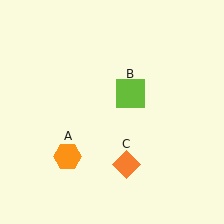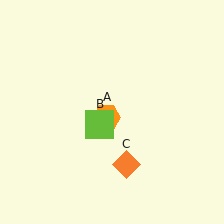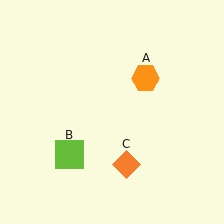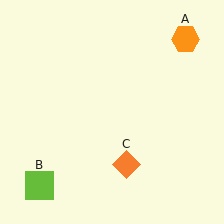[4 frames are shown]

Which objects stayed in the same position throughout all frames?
Orange diamond (object C) remained stationary.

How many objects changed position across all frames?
2 objects changed position: orange hexagon (object A), lime square (object B).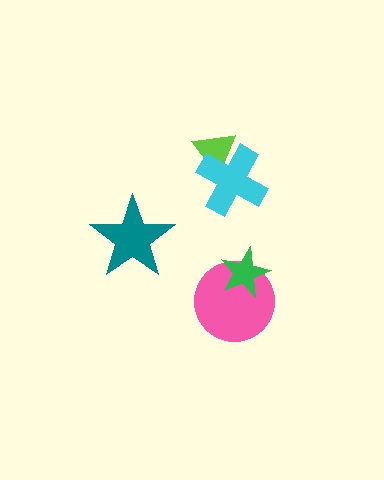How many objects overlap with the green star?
1 object overlaps with the green star.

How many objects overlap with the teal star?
0 objects overlap with the teal star.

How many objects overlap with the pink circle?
1 object overlaps with the pink circle.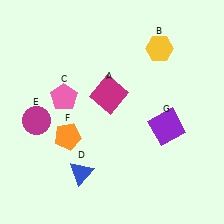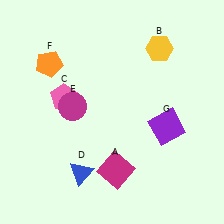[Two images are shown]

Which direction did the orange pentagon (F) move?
The orange pentagon (F) moved up.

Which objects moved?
The objects that moved are: the magenta square (A), the magenta circle (E), the orange pentagon (F).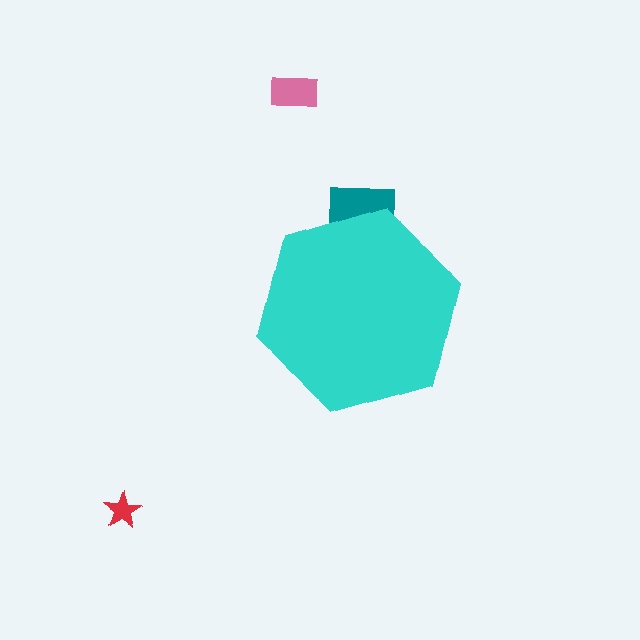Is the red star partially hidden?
No, the red star is fully visible.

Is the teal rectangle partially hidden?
Yes, the teal rectangle is partially hidden behind the cyan hexagon.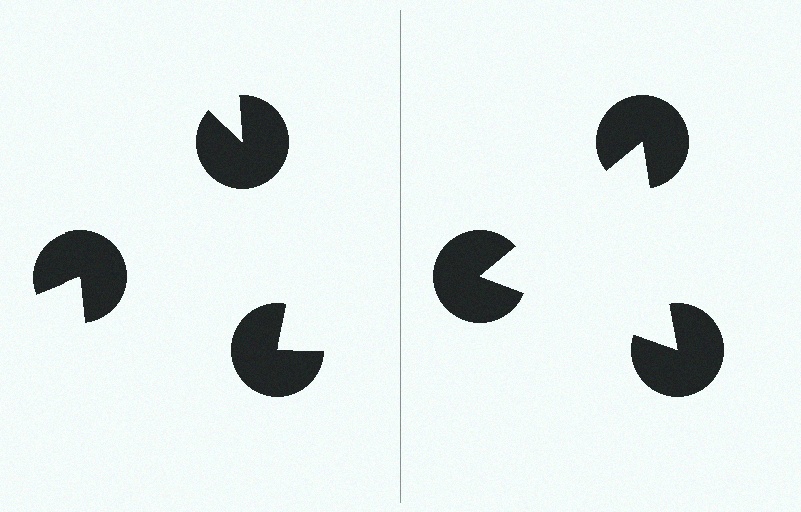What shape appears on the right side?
An illusory triangle.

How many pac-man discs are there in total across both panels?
6 — 3 on each side.